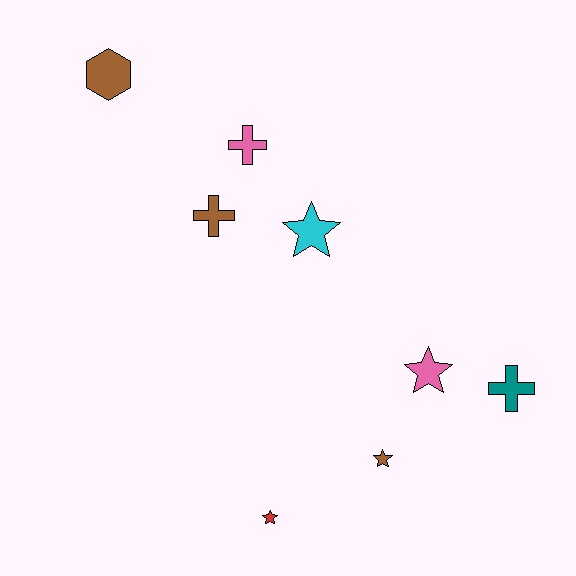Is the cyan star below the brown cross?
Yes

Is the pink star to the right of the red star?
Yes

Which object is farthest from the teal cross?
The brown hexagon is farthest from the teal cross.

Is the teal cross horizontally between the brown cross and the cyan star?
No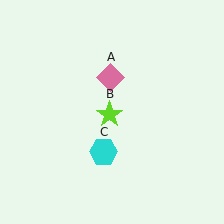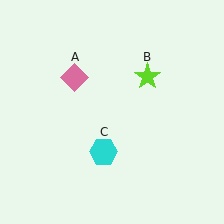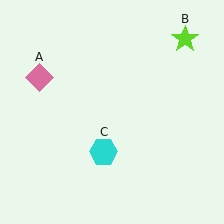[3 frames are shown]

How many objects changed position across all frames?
2 objects changed position: pink diamond (object A), lime star (object B).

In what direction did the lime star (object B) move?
The lime star (object B) moved up and to the right.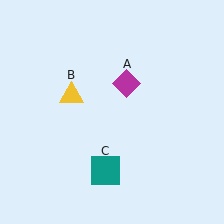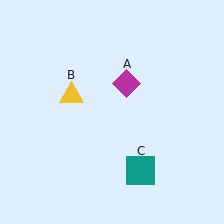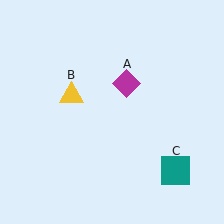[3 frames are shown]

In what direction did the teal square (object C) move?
The teal square (object C) moved right.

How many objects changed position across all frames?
1 object changed position: teal square (object C).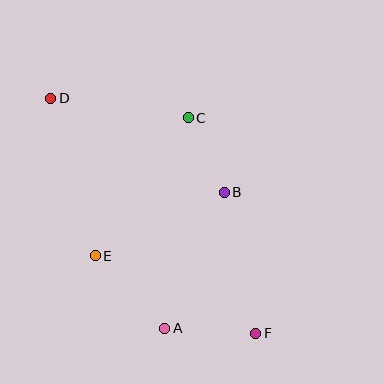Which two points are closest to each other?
Points B and C are closest to each other.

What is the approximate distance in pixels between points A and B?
The distance between A and B is approximately 149 pixels.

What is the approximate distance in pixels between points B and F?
The distance between B and F is approximately 145 pixels.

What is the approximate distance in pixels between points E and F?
The distance between E and F is approximately 178 pixels.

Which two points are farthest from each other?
Points D and F are farthest from each other.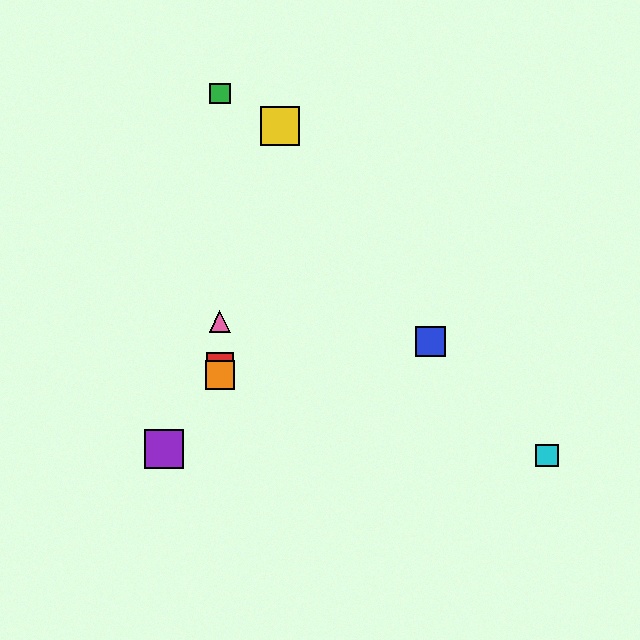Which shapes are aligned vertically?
The red square, the green square, the orange square, the pink triangle are aligned vertically.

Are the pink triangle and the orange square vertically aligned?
Yes, both are at x≈220.